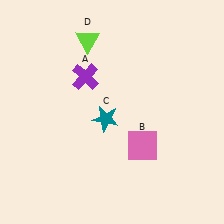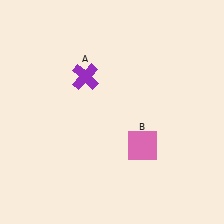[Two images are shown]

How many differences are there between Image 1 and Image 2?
There are 2 differences between the two images.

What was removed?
The lime triangle (D), the teal star (C) were removed in Image 2.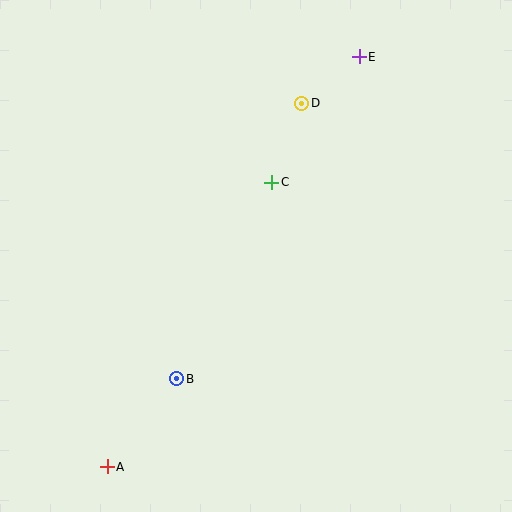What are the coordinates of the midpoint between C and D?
The midpoint between C and D is at (287, 143).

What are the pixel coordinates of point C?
Point C is at (272, 182).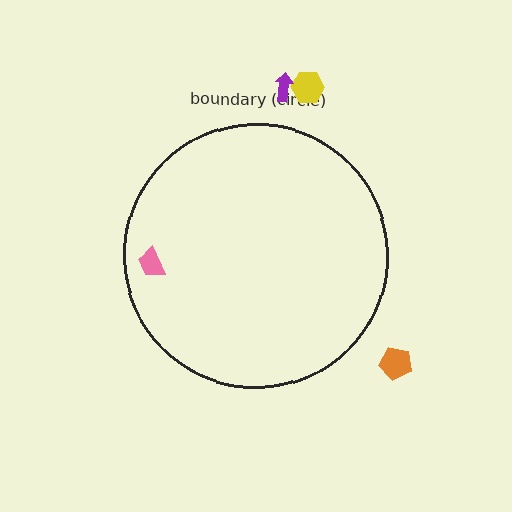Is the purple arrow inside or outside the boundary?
Outside.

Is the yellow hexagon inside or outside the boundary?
Outside.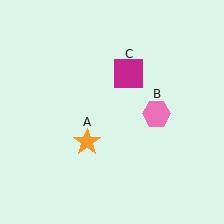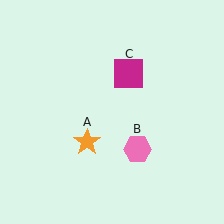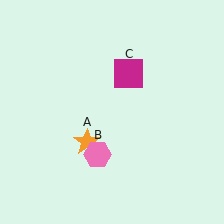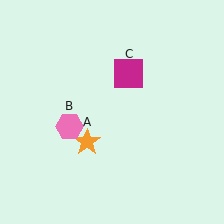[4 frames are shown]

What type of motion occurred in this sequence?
The pink hexagon (object B) rotated clockwise around the center of the scene.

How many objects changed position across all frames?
1 object changed position: pink hexagon (object B).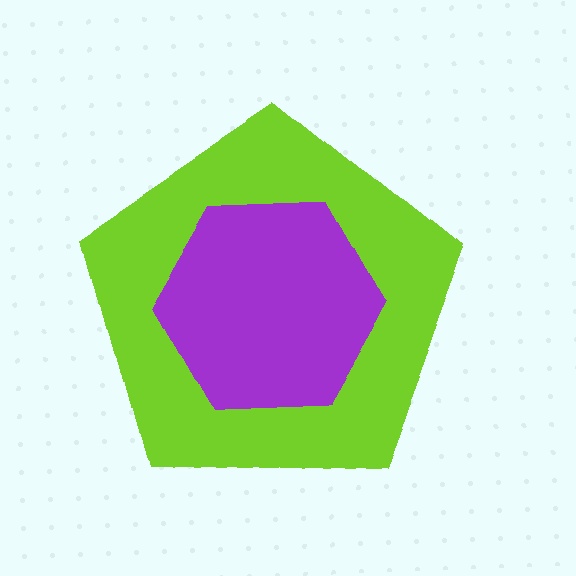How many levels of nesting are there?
2.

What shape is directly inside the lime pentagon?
The purple hexagon.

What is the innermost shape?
The purple hexagon.